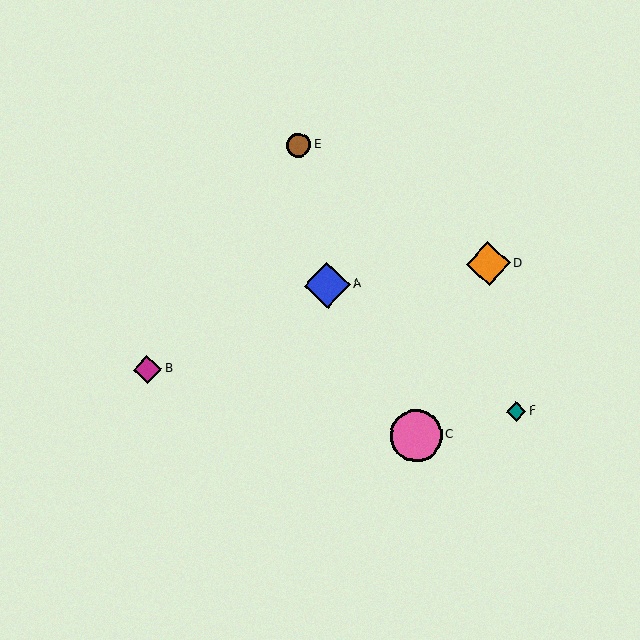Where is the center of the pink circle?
The center of the pink circle is at (416, 436).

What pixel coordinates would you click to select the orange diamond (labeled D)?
Click at (488, 264) to select the orange diamond D.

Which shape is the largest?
The pink circle (labeled C) is the largest.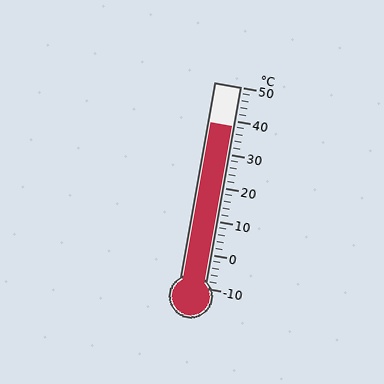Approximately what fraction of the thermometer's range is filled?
The thermometer is filled to approximately 80% of its range.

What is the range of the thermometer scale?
The thermometer scale ranges from -10°C to 50°C.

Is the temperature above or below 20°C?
The temperature is above 20°C.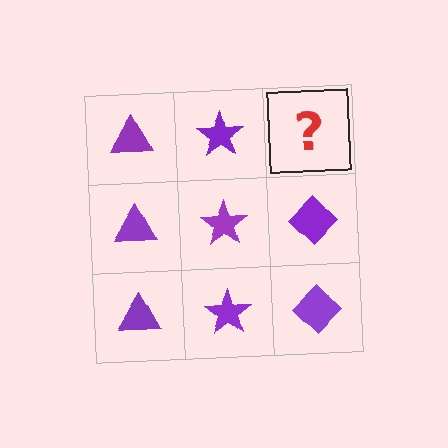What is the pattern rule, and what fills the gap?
The rule is that each column has a consistent shape. The gap should be filled with a purple diamond.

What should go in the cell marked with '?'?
The missing cell should contain a purple diamond.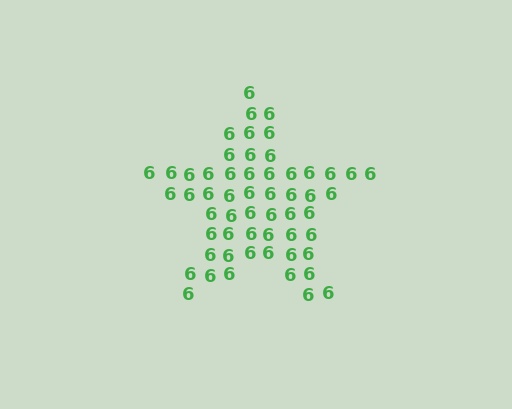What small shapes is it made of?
It is made of small digit 6's.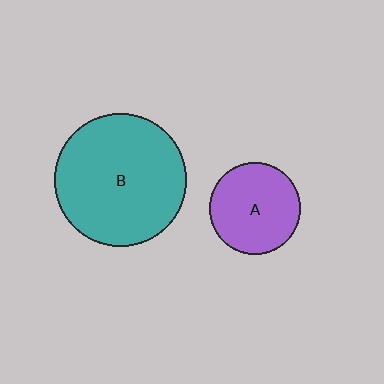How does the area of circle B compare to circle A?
Approximately 2.1 times.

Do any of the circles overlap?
No, none of the circles overlap.